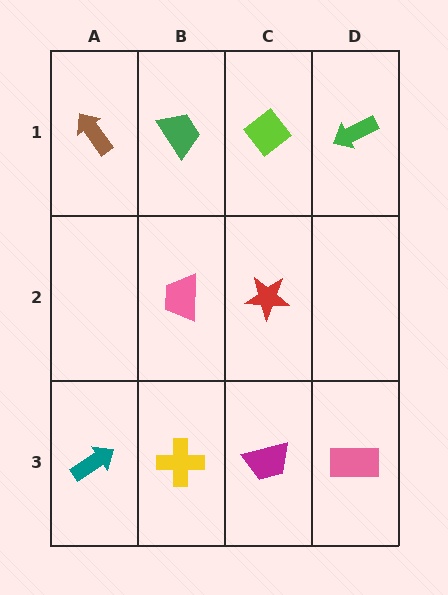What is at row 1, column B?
A green trapezoid.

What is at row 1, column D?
A green arrow.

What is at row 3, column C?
A magenta trapezoid.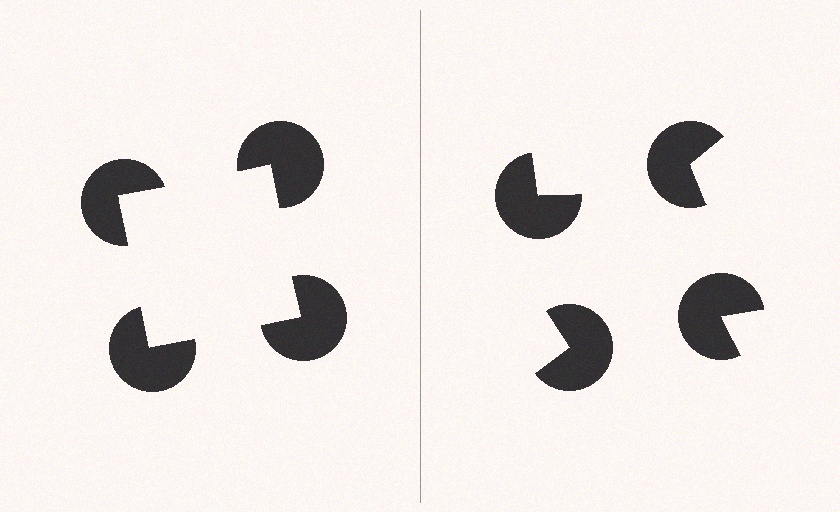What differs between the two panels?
The pac-man discs are positioned identically on both sides; only the wedge orientations differ. On the left they align to a square; on the right they are misaligned.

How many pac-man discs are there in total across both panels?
8 — 4 on each side.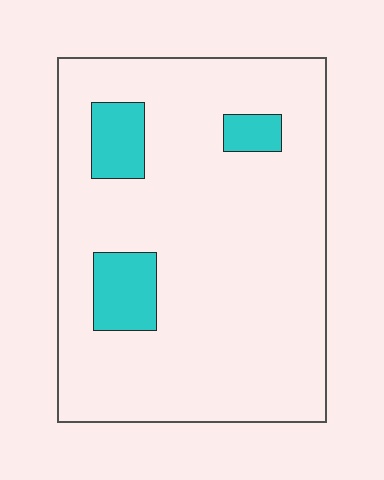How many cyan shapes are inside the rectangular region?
3.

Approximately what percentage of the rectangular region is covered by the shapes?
Approximately 10%.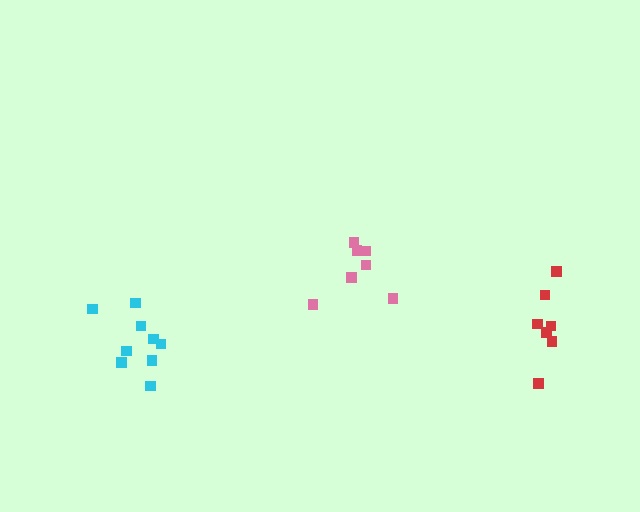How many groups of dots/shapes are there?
There are 3 groups.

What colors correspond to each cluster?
The clusters are colored: pink, red, cyan.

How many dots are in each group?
Group 1: 7 dots, Group 2: 7 dots, Group 3: 9 dots (23 total).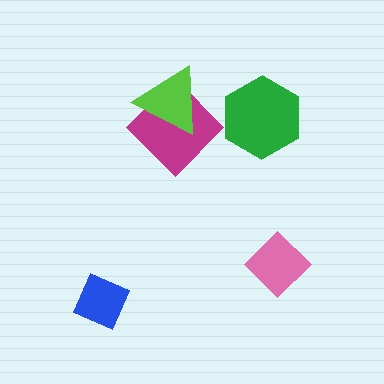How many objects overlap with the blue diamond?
0 objects overlap with the blue diamond.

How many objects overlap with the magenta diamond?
1 object overlaps with the magenta diamond.